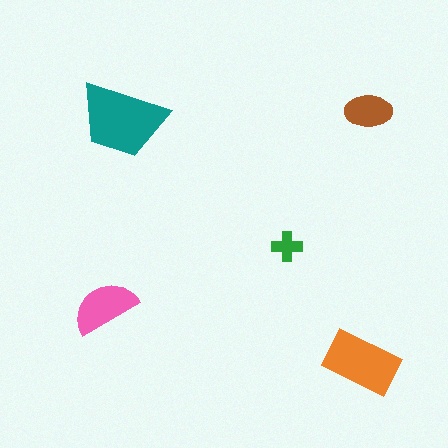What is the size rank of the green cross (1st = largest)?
5th.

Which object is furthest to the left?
The pink semicircle is leftmost.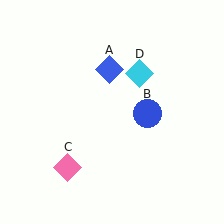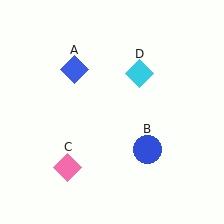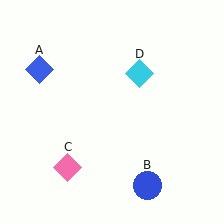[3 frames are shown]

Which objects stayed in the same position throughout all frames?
Pink diamond (object C) and cyan diamond (object D) remained stationary.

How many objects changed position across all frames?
2 objects changed position: blue diamond (object A), blue circle (object B).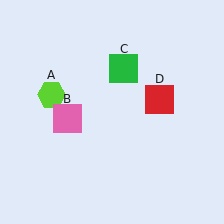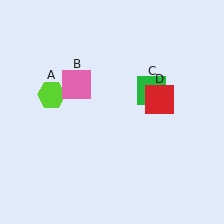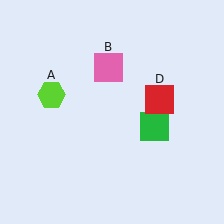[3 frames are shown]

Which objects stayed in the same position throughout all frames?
Lime hexagon (object A) and red square (object D) remained stationary.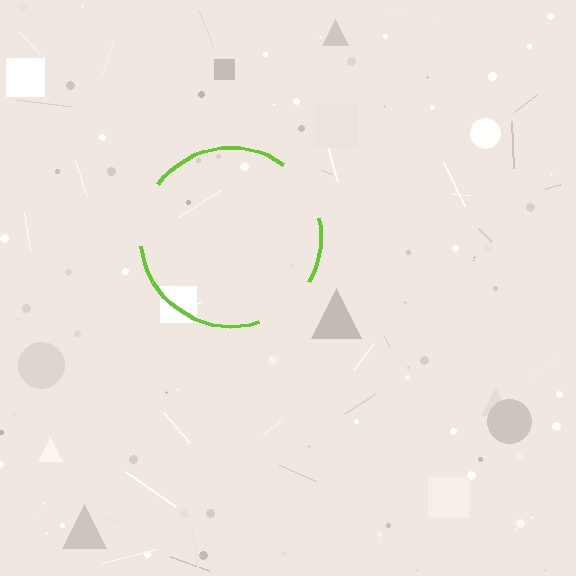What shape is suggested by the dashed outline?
The dashed outline suggests a circle.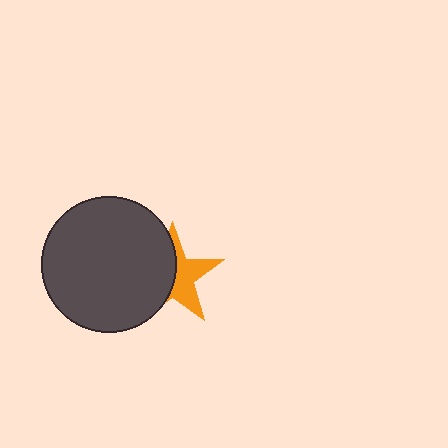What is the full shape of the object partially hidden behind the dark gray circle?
The partially hidden object is an orange star.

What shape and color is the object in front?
The object in front is a dark gray circle.